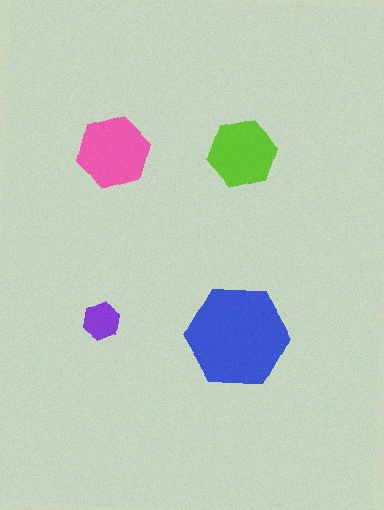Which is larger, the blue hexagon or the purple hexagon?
The blue one.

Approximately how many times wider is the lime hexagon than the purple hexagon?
About 2 times wider.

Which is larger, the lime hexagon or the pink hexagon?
The pink one.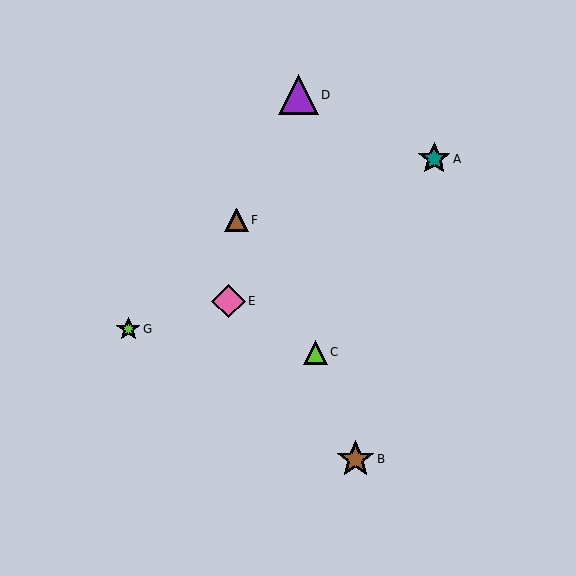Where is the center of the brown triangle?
The center of the brown triangle is at (236, 220).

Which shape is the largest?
The purple triangle (labeled D) is the largest.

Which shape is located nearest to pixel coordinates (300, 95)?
The purple triangle (labeled D) at (298, 95) is nearest to that location.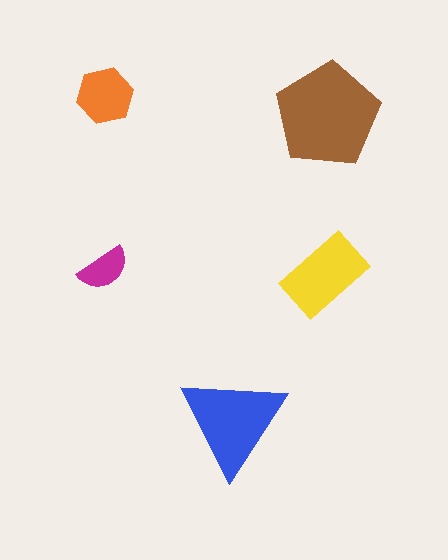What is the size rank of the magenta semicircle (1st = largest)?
5th.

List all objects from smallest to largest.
The magenta semicircle, the orange hexagon, the yellow rectangle, the blue triangle, the brown pentagon.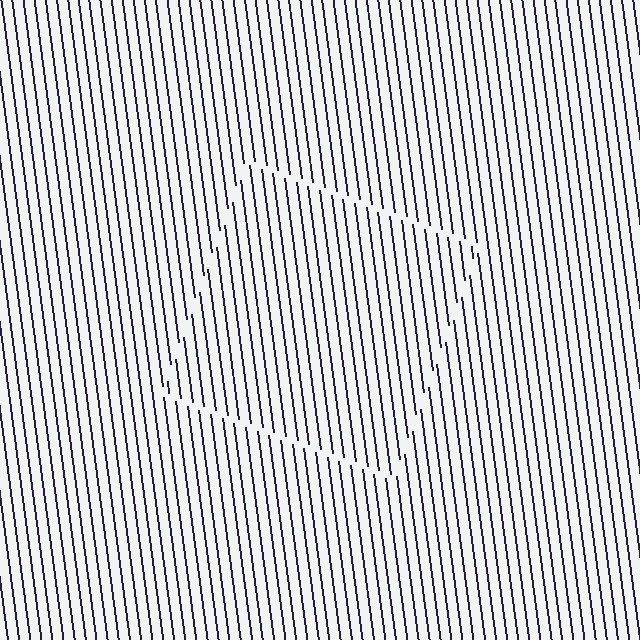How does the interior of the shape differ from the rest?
The interior of the shape contains the same grating, shifted by half a period — the contour is defined by the phase discontinuity where line-ends from the inner and outer gratings abut.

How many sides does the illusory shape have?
4 sides — the line-ends trace a square.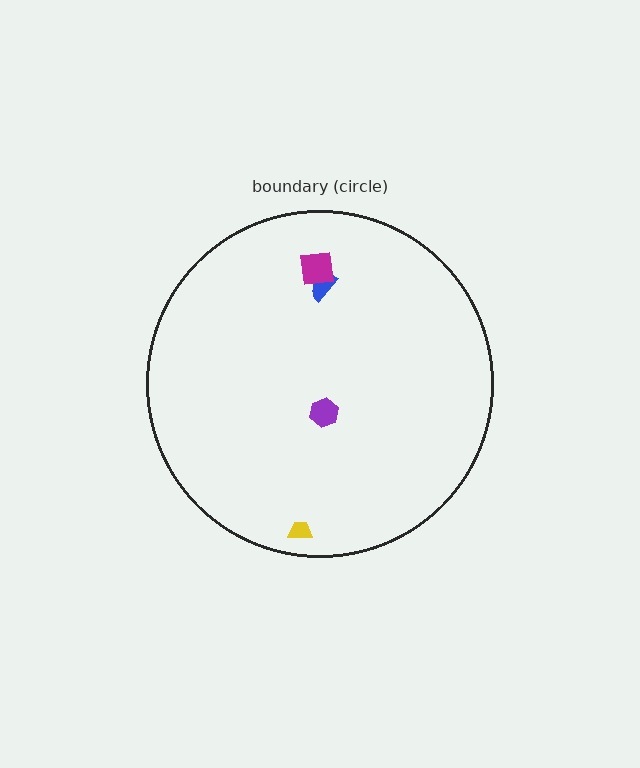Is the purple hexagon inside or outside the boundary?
Inside.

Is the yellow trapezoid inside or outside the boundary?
Inside.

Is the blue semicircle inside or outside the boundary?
Inside.